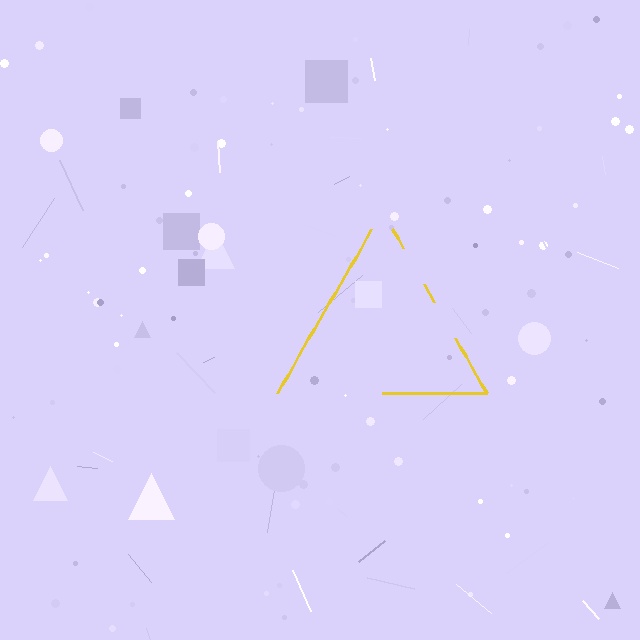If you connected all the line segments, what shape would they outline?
They would outline a triangle.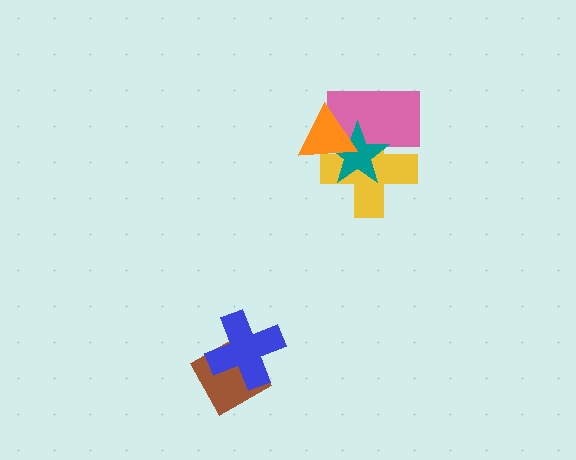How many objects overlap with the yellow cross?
3 objects overlap with the yellow cross.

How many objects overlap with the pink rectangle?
3 objects overlap with the pink rectangle.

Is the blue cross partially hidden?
No, no other shape covers it.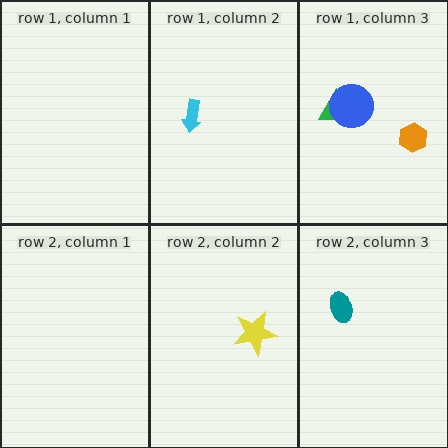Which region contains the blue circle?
The row 1, column 3 region.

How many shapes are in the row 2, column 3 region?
1.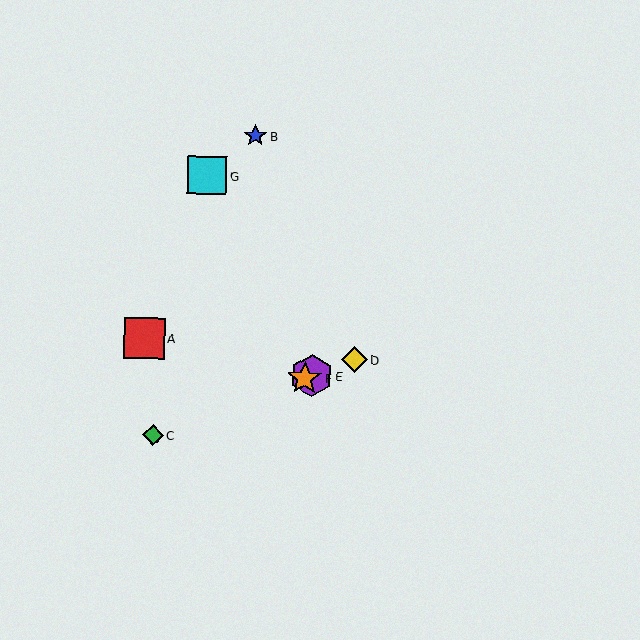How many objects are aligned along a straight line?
4 objects (C, D, E, F) are aligned along a straight line.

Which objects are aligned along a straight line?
Objects C, D, E, F are aligned along a straight line.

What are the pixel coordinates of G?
Object G is at (207, 175).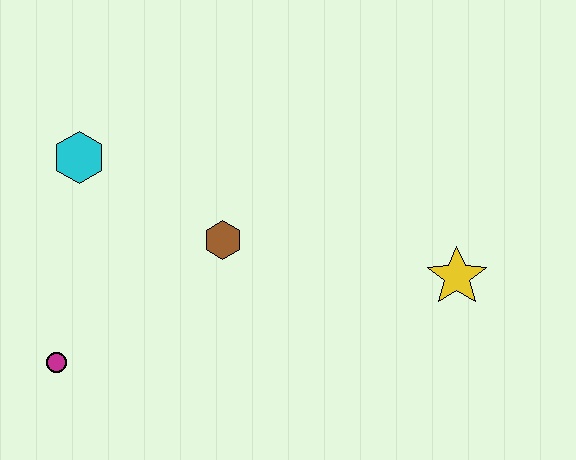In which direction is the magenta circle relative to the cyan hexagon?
The magenta circle is below the cyan hexagon.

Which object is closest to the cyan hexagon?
The brown hexagon is closest to the cyan hexagon.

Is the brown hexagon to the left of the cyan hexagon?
No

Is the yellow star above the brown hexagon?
No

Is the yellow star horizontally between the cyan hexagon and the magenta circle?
No